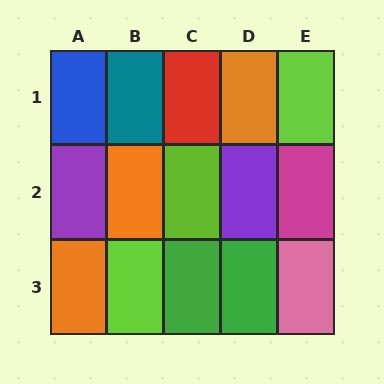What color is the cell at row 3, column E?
Pink.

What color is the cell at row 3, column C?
Green.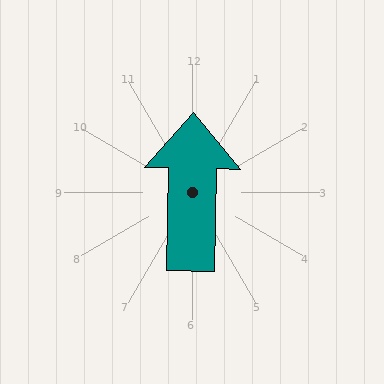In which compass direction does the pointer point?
North.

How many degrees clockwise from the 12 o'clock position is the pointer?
Approximately 1 degrees.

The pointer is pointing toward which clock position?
Roughly 12 o'clock.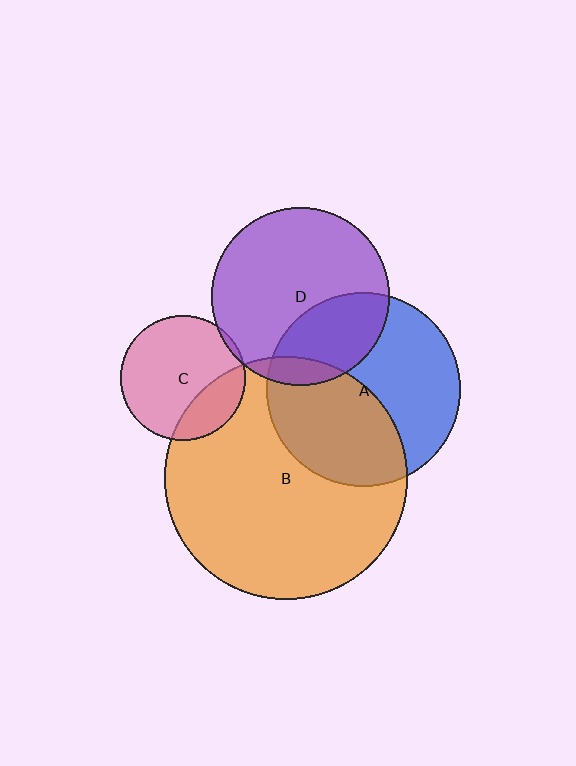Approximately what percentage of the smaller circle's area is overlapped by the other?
Approximately 30%.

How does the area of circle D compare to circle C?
Approximately 2.0 times.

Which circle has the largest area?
Circle B (orange).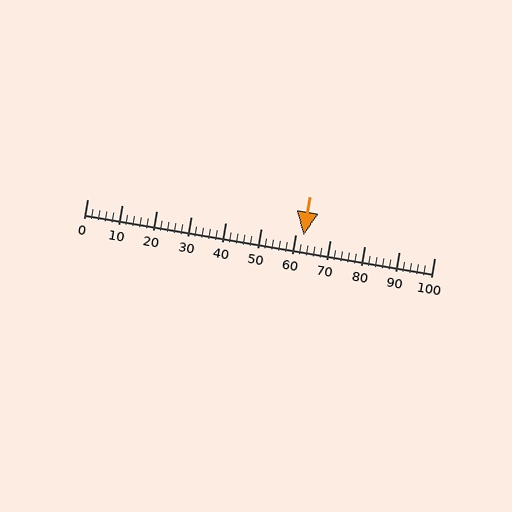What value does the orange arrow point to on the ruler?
The orange arrow points to approximately 62.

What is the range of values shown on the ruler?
The ruler shows values from 0 to 100.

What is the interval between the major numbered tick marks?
The major tick marks are spaced 10 units apart.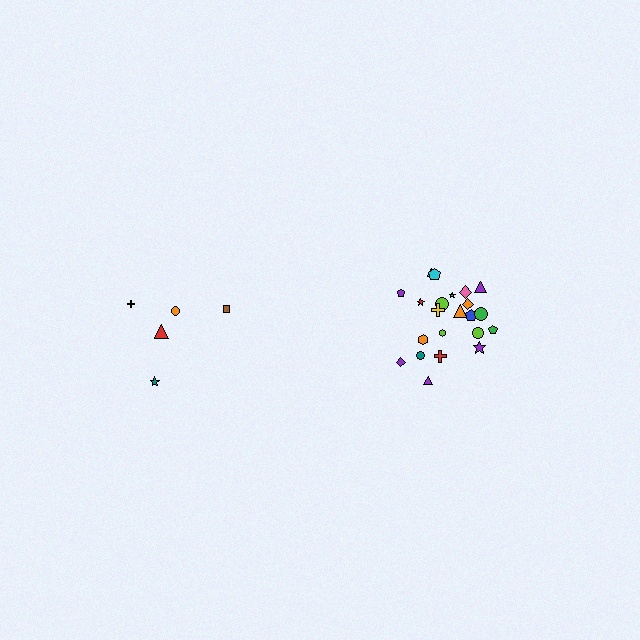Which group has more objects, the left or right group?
The right group.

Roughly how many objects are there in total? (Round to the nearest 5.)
Roughly 25 objects in total.